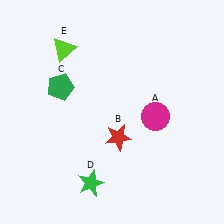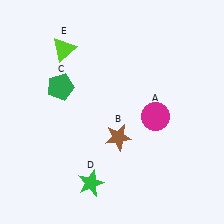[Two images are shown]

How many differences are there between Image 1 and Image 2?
There is 1 difference between the two images.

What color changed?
The star (B) changed from red in Image 1 to brown in Image 2.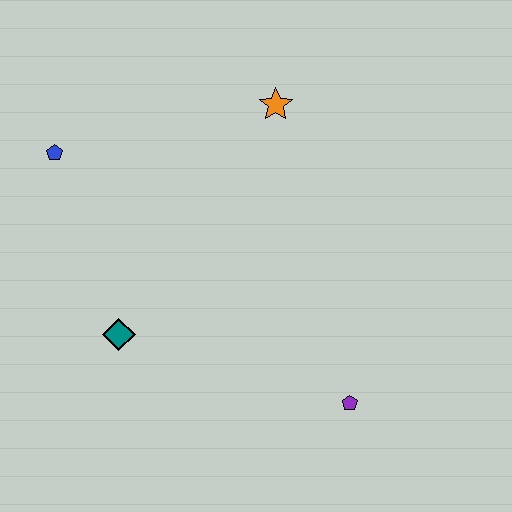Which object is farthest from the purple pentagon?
The blue pentagon is farthest from the purple pentagon.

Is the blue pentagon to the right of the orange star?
No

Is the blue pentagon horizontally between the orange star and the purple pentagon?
No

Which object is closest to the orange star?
The blue pentagon is closest to the orange star.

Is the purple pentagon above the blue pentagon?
No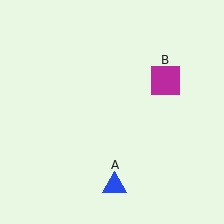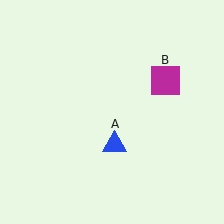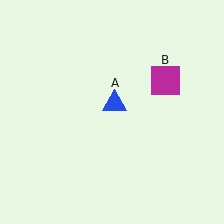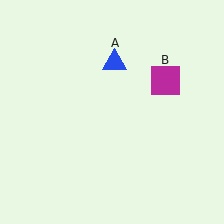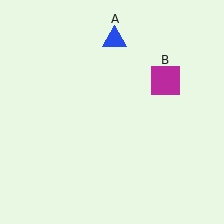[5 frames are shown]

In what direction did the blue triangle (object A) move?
The blue triangle (object A) moved up.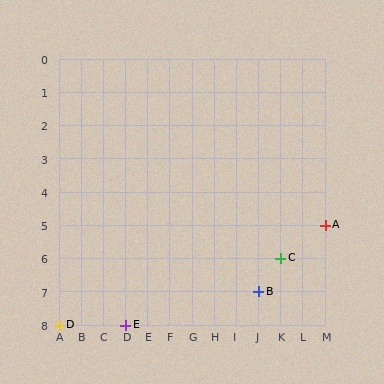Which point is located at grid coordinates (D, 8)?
Point E is at (D, 8).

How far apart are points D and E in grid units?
Points D and E are 3 columns apart.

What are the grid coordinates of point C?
Point C is at grid coordinates (K, 6).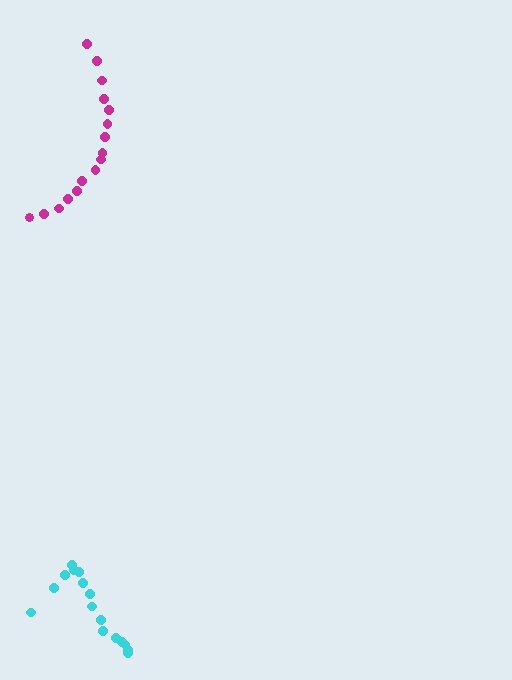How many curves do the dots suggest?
There are 2 distinct paths.